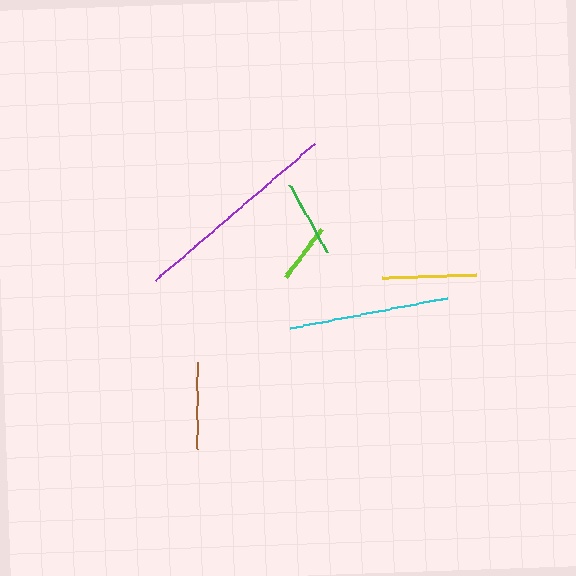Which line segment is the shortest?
The lime line is the shortest at approximately 61 pixels.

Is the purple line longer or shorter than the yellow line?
The purple line is longer than the yellow line.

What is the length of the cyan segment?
The cyan segment is approximately 160 pixels long.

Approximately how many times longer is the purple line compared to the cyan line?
The purple line is approximately 1.3 times the length of the cyan line.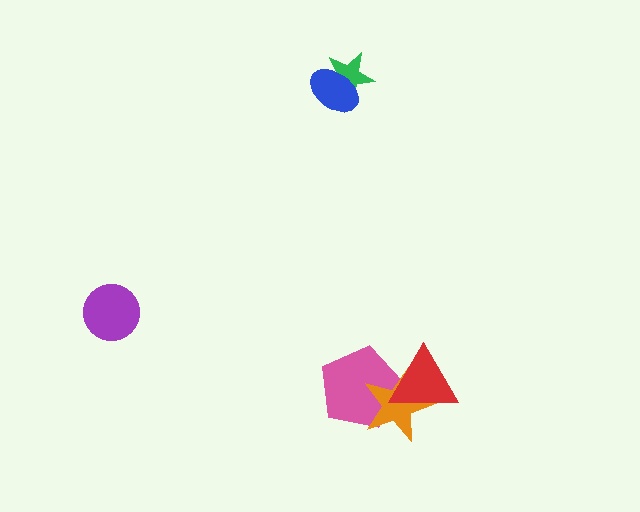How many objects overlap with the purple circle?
0 objects overlap with the purple circle.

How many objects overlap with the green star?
1 object overlaps with the green star.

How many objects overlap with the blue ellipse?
1 object overlaps with the blue ellipse.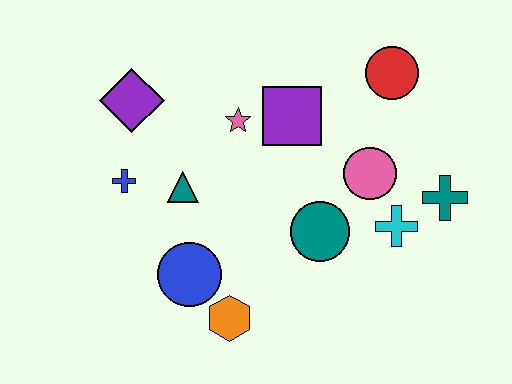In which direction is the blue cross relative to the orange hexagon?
The blue cross is above the orange hexagon.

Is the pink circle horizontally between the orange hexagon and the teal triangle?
No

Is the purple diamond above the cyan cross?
Yes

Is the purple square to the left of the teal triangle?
No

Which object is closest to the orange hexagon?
The blue circle is closest to the orange hexagon.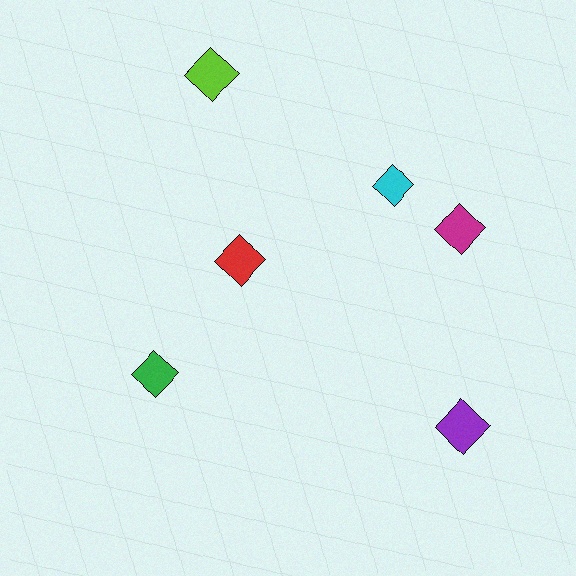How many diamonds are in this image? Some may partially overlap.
There are 6 diamonds.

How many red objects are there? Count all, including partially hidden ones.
There is 1 red object.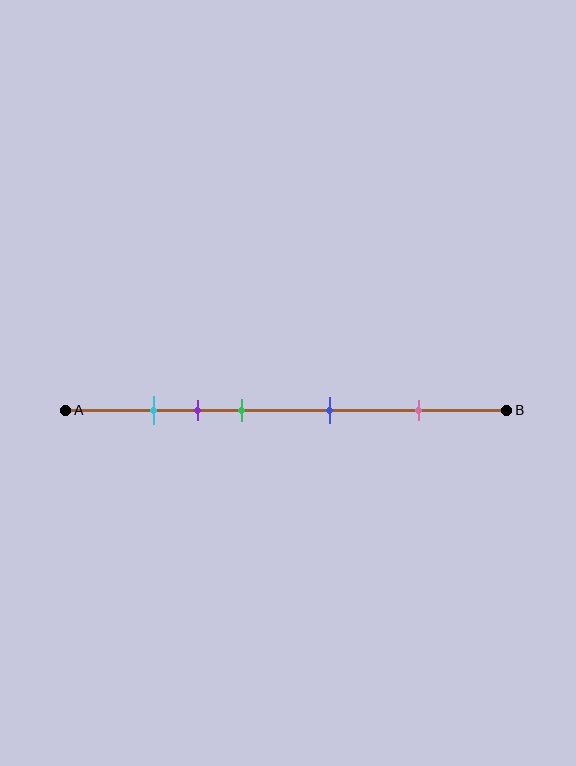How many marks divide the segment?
There are 5 marks dividing the segment.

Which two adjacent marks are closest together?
The cyan and purple marks are the closest adjacent pair.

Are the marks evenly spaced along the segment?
No, the marks are not evenly spaced.